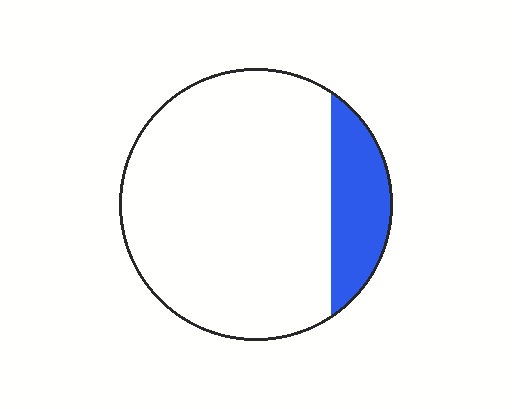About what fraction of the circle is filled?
About one sixth (1/6).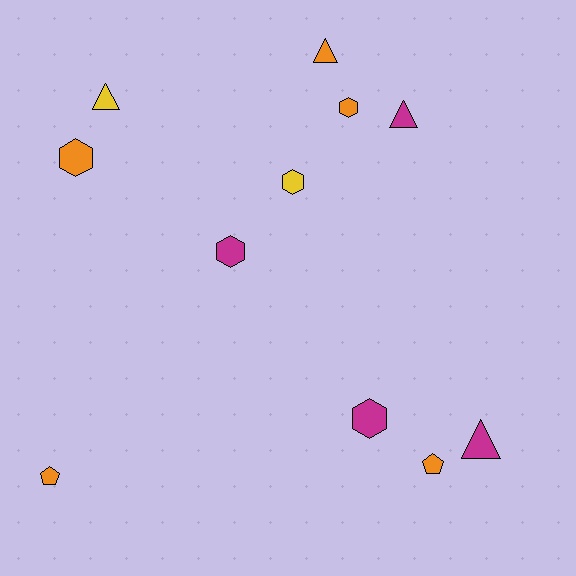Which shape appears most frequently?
Hexagon, with 5 objects.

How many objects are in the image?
There are 11 objects.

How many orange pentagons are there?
There are 2 orange pentagons.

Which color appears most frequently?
Orange, with 5 objects.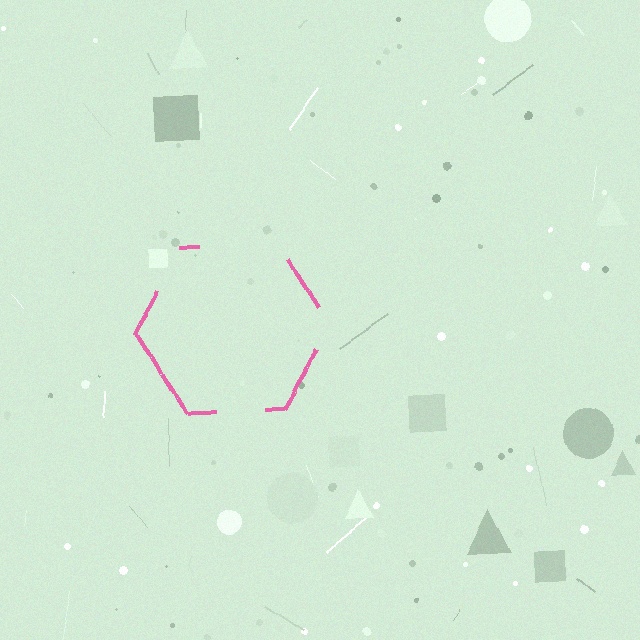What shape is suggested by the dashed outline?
The dashed outline suggests a hexagon.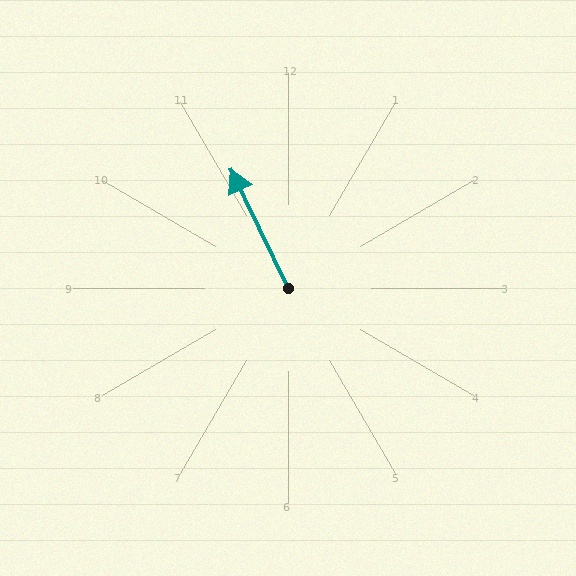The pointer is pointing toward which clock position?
Roughly 11 o'clock.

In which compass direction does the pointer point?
Northwest.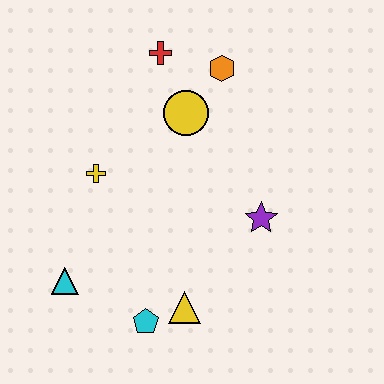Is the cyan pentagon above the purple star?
No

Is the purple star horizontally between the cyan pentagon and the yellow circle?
No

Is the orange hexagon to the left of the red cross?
No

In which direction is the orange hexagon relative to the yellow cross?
The orange hexagon is to the right of the yellow cross.